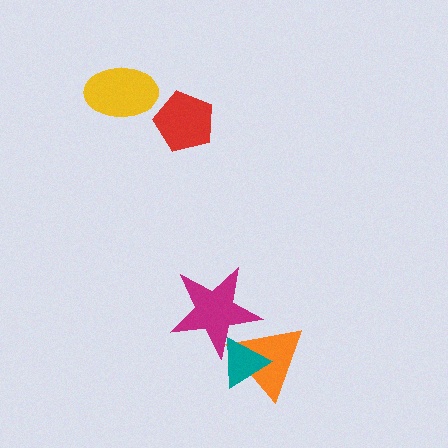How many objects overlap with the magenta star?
2 objects overlap with the magenta star.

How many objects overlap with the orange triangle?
2 objects overlap with the orange triangle.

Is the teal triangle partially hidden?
Yes, it is partially covered by another shape.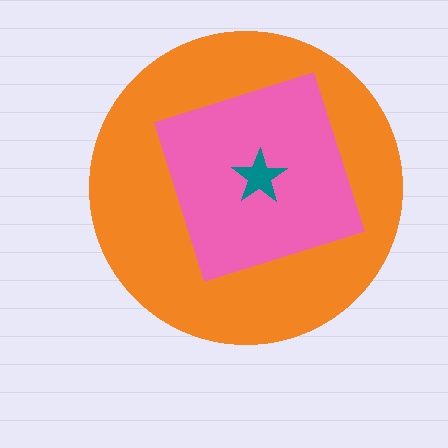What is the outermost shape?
The orange circle.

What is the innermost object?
The teal star.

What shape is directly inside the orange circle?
The pink diamond.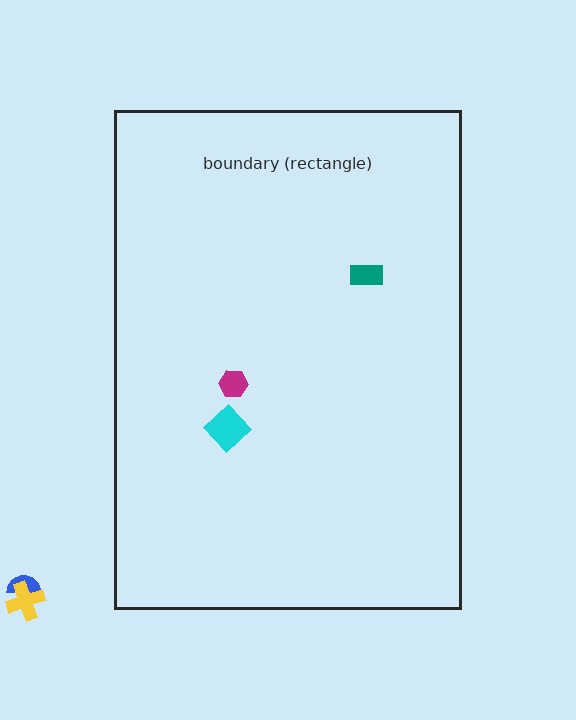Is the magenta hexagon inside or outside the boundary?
Inside.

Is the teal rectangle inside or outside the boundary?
Inside.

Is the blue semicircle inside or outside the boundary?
Outside.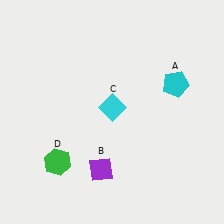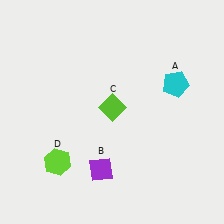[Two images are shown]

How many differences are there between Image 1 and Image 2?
There are 2 differences between the two images.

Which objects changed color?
C changed from cyan to lime. D changed from green to lime.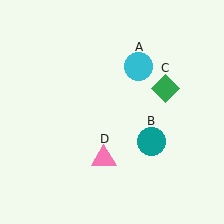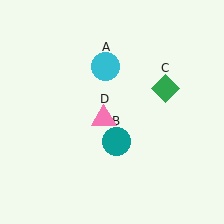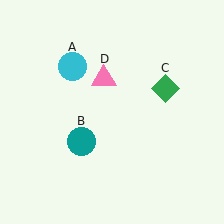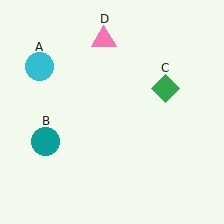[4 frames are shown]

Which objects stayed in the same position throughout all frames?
Green diamond (object C) remained stationary.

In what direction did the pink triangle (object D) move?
The pink triangle (object D) moved up.